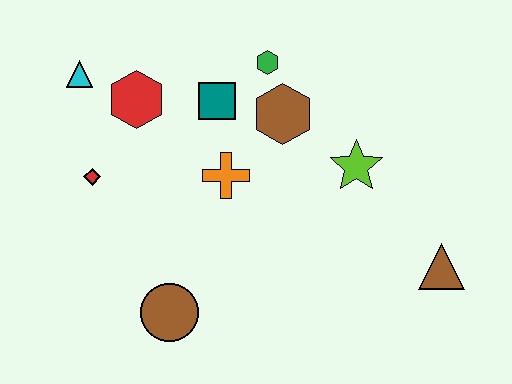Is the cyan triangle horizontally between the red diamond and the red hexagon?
No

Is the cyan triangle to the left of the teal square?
Yes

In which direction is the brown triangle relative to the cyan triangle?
The brown triangle is to the right of the cyan triangle.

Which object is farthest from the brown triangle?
The cyan triangle is farthest from the brown triangle.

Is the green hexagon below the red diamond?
No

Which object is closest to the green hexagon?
The brown hexagon is closest to the green hexagon.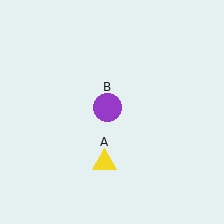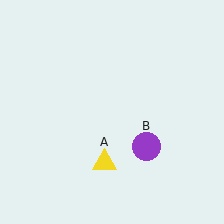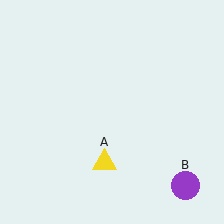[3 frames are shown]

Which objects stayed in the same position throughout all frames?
Yellow triangle (object A) remained stationary.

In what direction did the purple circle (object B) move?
The purple circle (object B) moved down and to the right.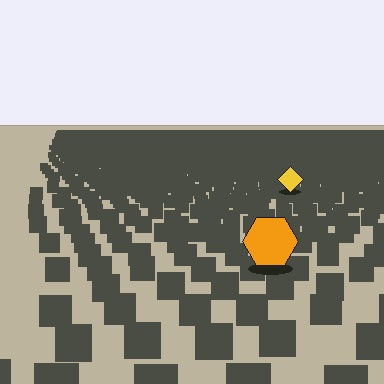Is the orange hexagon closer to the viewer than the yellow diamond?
Yes. The orange hexagon is closer — you can tell from the texture gradient: the ground texture is coarser near it.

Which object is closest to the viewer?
The orange hexagon is closest. The texture marks near it are larger and more spread out.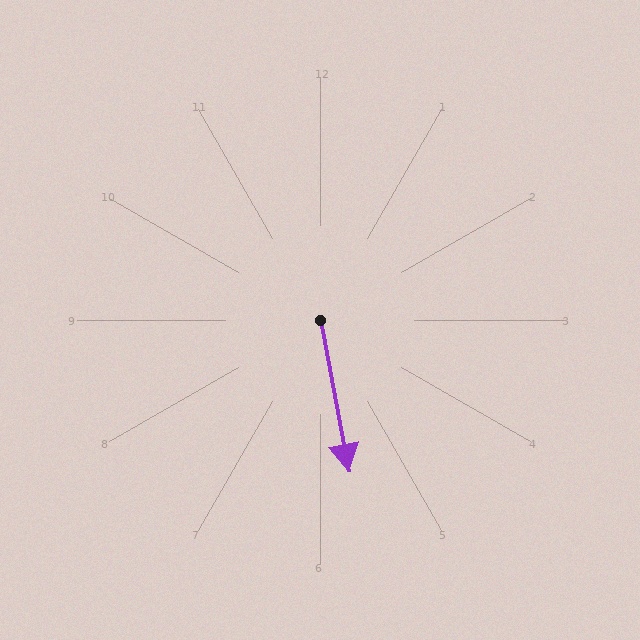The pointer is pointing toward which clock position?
Roughly 6 o'clock.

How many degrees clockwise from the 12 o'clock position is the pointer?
Approximately 169 degrees.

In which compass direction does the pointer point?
South.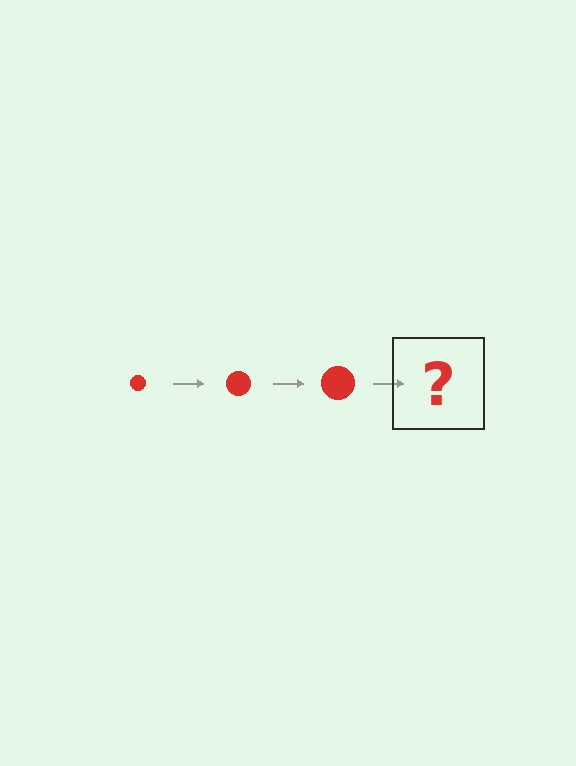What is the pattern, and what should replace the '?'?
The pattern is that the circle gets progressively larger each step. The '?' should be a red circle, larger than the previous one.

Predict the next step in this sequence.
The next step is a red circle, larger than the previous one.